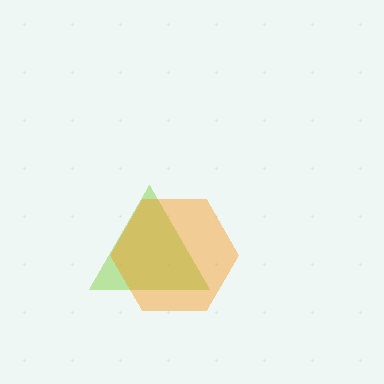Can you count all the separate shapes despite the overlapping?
Yes, there are 2 separate shapes.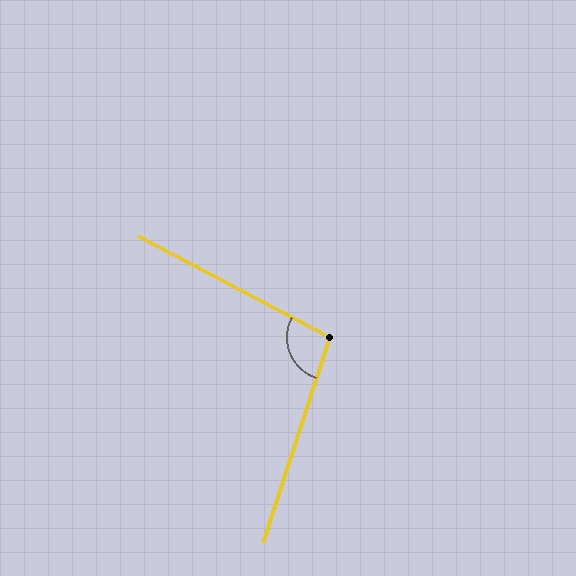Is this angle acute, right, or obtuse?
It is obtuse.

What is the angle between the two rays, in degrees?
Approximately 100 degrees.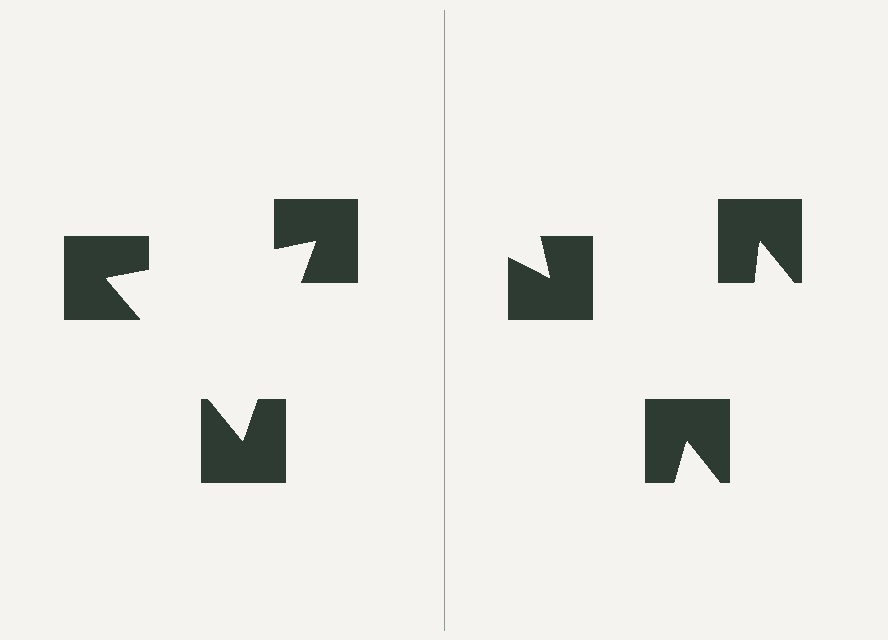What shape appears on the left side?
An illusory triangle.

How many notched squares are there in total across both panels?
6 — 3 on each side.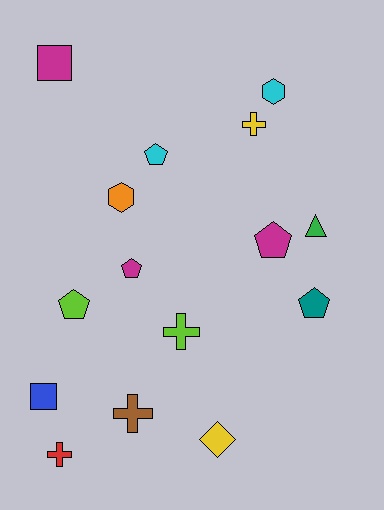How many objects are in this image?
There are 15 objects.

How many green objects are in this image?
There is 1 green object.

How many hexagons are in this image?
There are 2 hexagons.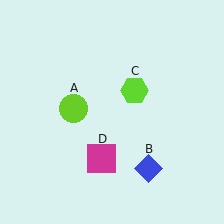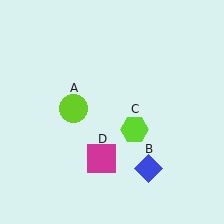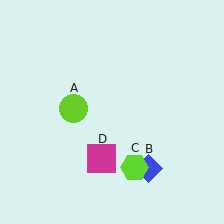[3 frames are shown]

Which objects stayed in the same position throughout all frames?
Lime circle (object A) and blue diamond (object B) and magenta square (object D) remained stationary.